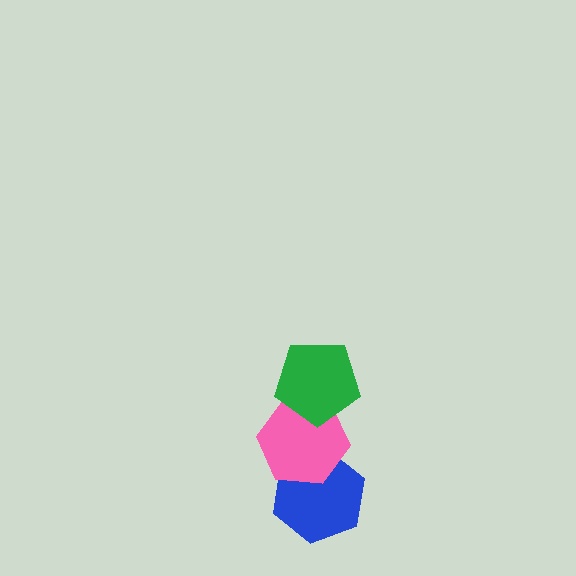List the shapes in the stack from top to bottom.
From top to bottom: the green pentagon, the pink hexagon, the blue hexagon.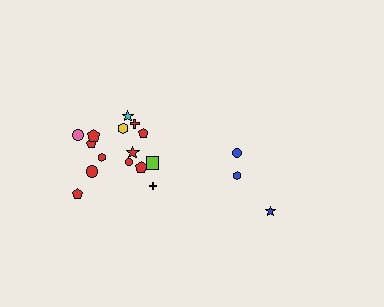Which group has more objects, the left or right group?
The left group.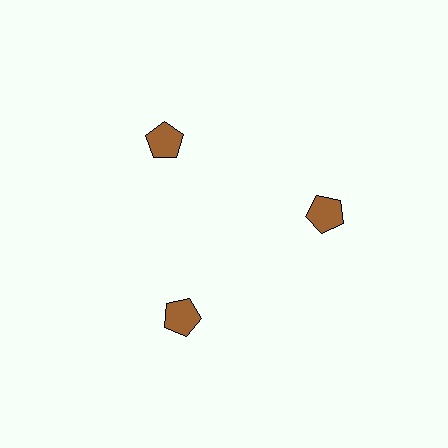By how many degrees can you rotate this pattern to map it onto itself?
The pattern maps onto itself every 120 degrees of rotation.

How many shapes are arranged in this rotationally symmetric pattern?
There are 3 shapes, arranged in 3 groups of 1.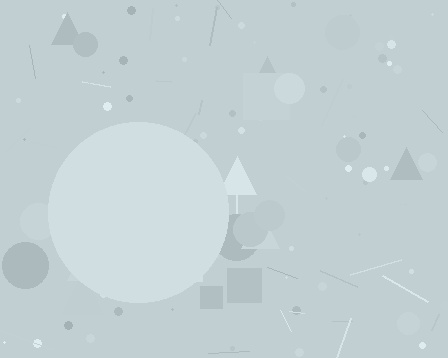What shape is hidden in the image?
A circle is hidden in the image.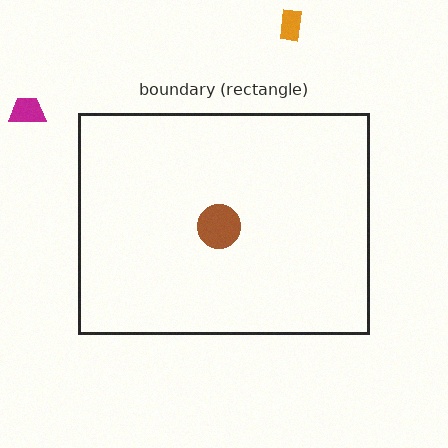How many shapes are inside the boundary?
1 inside, 2 outside.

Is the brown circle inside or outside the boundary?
Inside.